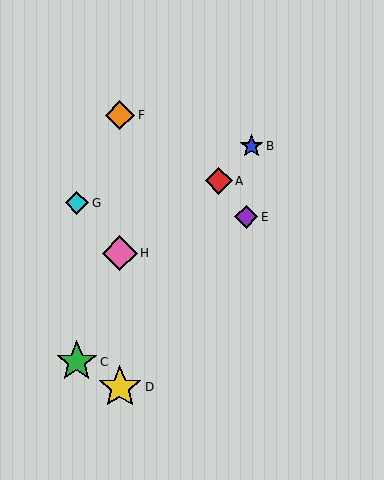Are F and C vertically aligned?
No, F is at x≈120 and C is at x≈77.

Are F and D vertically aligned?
Yes, both are at x≈120.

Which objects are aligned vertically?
Objects D, F, H are aligned vertically.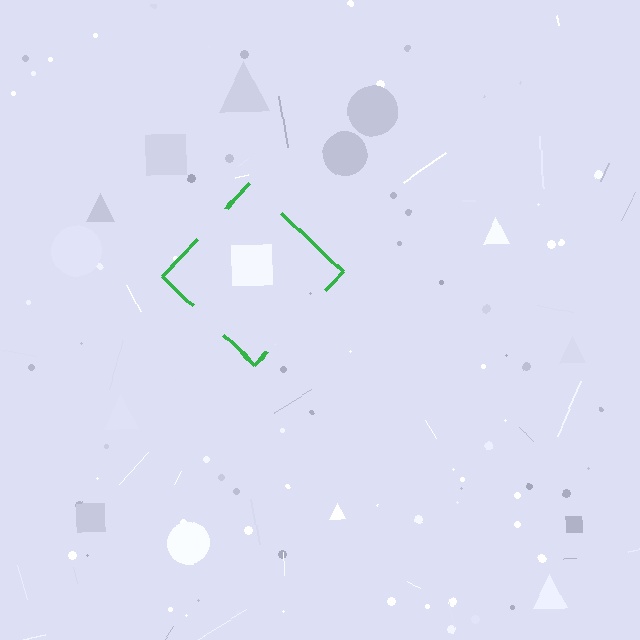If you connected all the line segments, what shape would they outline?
They would outline a diamond.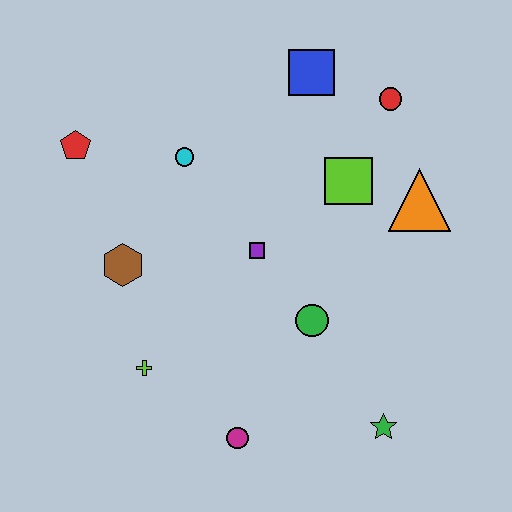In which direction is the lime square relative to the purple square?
The lime square is to the right of the purple square.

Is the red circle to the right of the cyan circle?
Yes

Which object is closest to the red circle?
The blue square is closest to the red circle.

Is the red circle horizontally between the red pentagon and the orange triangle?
Yes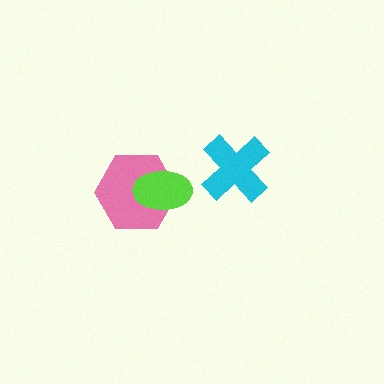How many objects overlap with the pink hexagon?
1 object overlaps with the pink hexagon.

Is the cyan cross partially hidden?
No, no other shape covers it.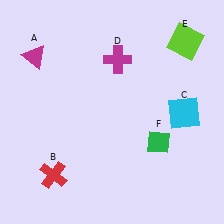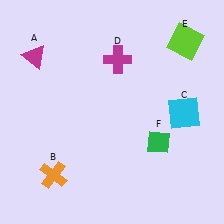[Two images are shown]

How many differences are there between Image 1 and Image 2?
There is 1 difference between the two images.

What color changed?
The cross (B) changed from red in Image 1 to orange in Image 2.